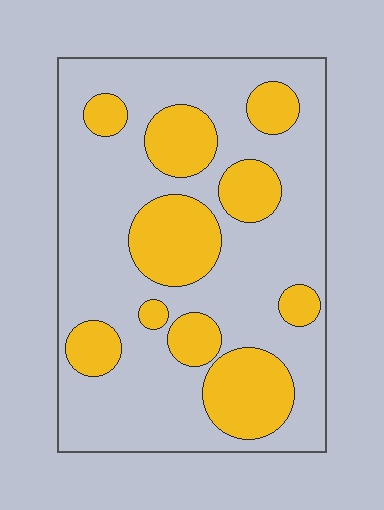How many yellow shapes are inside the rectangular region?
10.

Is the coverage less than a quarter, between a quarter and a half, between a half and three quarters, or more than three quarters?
Between a quarter and a half.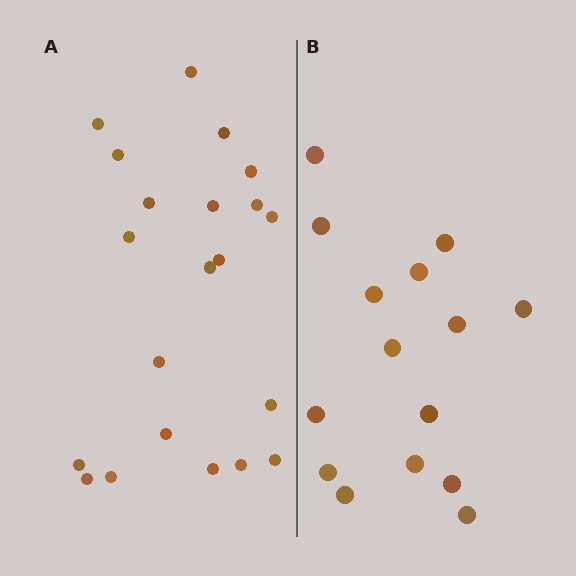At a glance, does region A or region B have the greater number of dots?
Region A (the left region) has more dots.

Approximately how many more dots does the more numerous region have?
Region A has about 6 more dots than region B.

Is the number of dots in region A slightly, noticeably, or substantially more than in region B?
Region A has noticeably more, but not dramatically so. The ratio is roughly 1.4 to 1.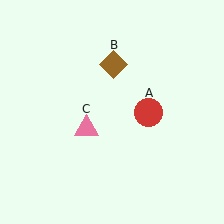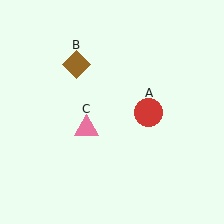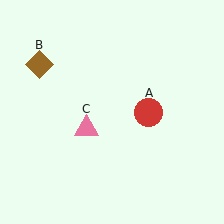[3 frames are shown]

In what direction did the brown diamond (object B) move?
The brown diamond (object B) moved left.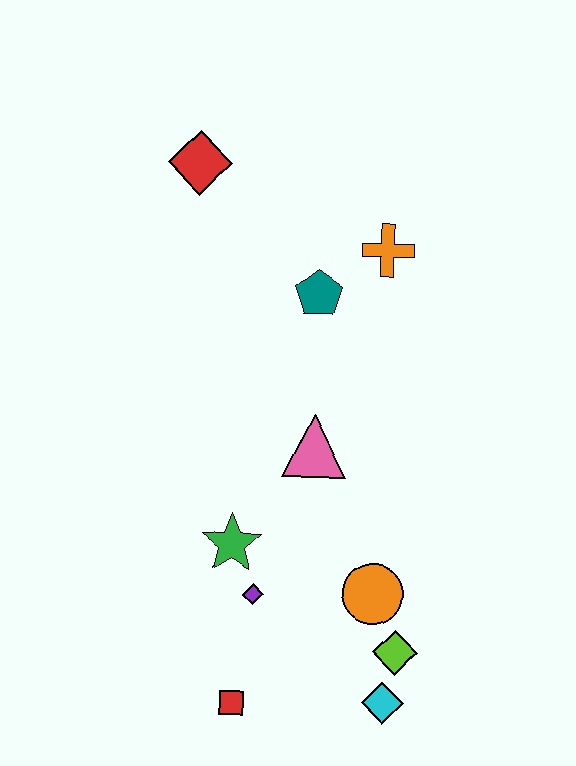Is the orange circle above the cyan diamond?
Yes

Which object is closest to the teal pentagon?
The orange cross is closest to the teal pentagon.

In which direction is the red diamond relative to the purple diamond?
The red diamond is above the purple diamond.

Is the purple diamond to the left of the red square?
No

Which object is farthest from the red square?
The red diamond is farthest from the red square.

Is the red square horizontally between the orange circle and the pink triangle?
No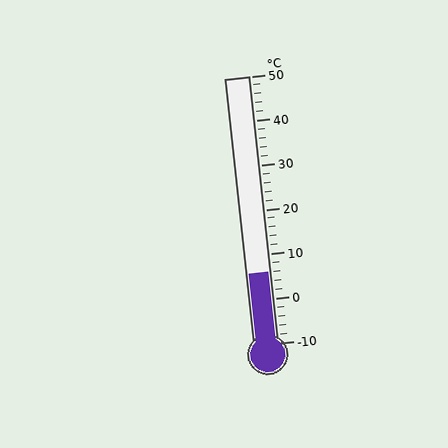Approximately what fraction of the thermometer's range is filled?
The thermometer is filled to approximately 25% of its range.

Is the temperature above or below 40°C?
The temperature is below 40°C.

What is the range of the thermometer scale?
The thermometer scale ranges from -10°C to 50°C.